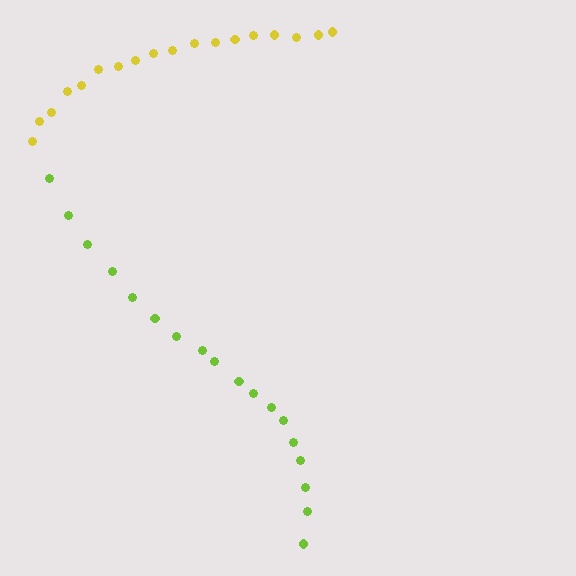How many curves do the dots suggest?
There are 2 distinct paths.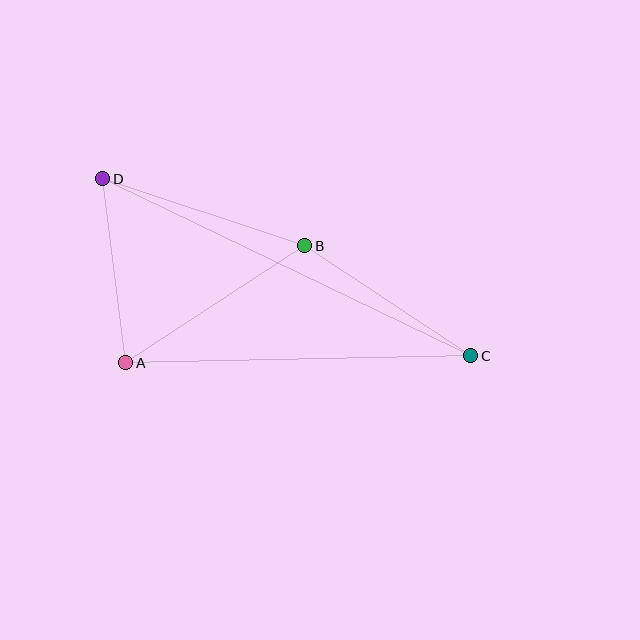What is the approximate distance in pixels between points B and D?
The distance between B and D is approximately 213 pixels.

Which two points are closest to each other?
Points A and D are closest to each other.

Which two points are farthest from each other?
Points C and D are farthest from each other.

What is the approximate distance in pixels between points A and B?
The distance between A and B is approximately 214 pixels.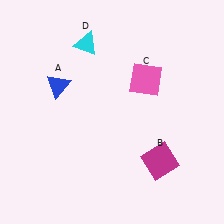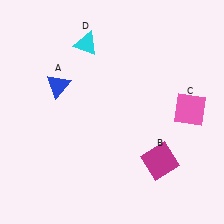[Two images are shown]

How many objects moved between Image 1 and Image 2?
1 object moved between the two images.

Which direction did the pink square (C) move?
The pink square (C) moved right.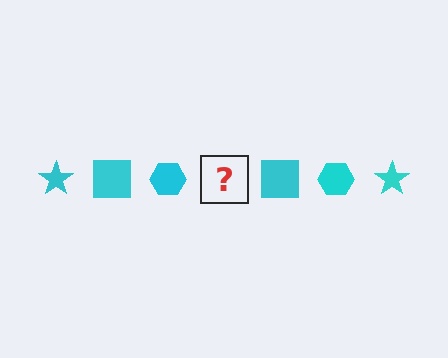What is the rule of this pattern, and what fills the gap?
The rule is that the pattern cycles through star, square, hexagon shapes in cyan. The gap should be filled with a cyan star.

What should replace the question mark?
The question mark should be replaced with a cyan star.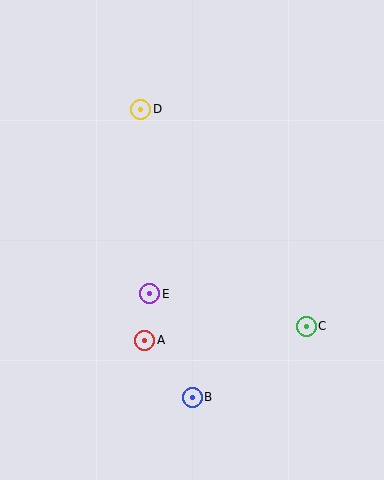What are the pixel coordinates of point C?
Point C is at (306, 326).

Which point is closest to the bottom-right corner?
Point C is closest to the bottom-right corner.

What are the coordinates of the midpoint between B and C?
The midpoint between B and C is at (249, 362).